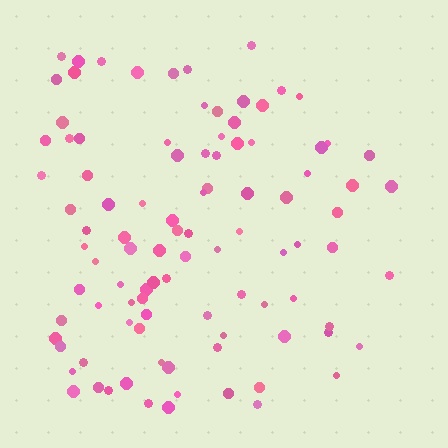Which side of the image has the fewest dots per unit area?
The right.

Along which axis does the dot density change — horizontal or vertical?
Horizontal.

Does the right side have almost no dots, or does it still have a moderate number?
Still a moderate number, just noticeably fewer than the left.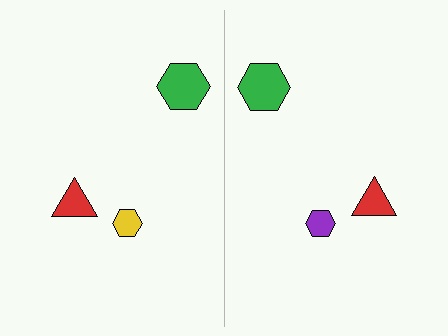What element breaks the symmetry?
The purple hexagon on the right side breaks the symmetry — its mirror counterpart is yellow.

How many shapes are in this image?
There are 6 shapes in this image.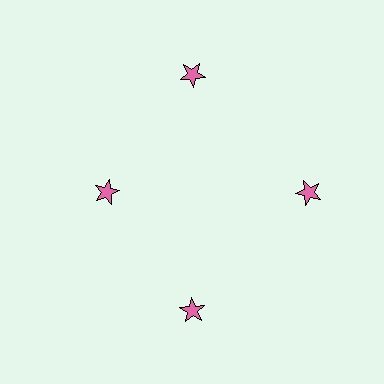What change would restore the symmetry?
The symmetry would be restored by moving it outward, back onto the ring so that all 4 stars sit at equal angles and equal distance from the center.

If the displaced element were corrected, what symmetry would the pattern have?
It would have 4-fold rotational symmetry — the pattern would map onto itself every 90 degrees.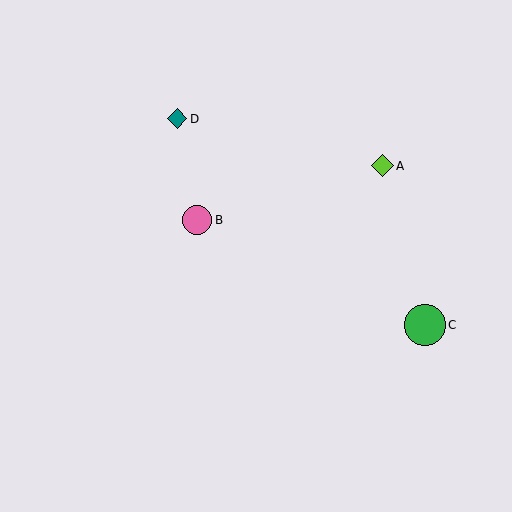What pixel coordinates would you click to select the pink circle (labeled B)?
Click at (197, 220) to select the pink circle B.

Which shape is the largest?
The green circle (labeled C) is the largest.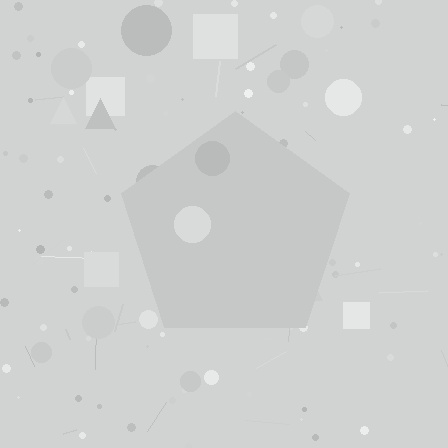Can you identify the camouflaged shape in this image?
The camouflaged shape is a pentagon.